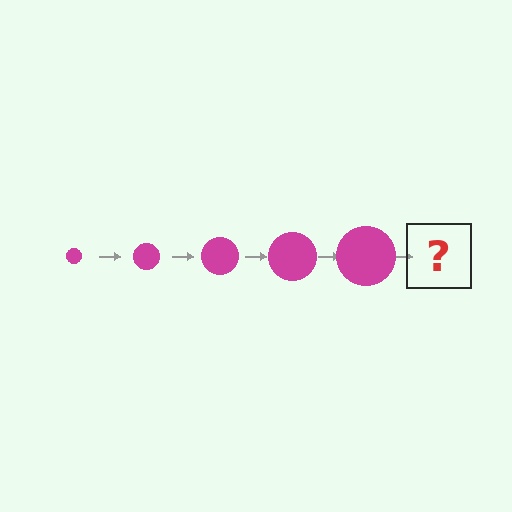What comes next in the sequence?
The next element should be a magenta circle, larger than the previous one.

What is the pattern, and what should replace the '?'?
The pattern is that the circle gets progressively larger each step. The '?' should be a magenta circle, larger than the previous one.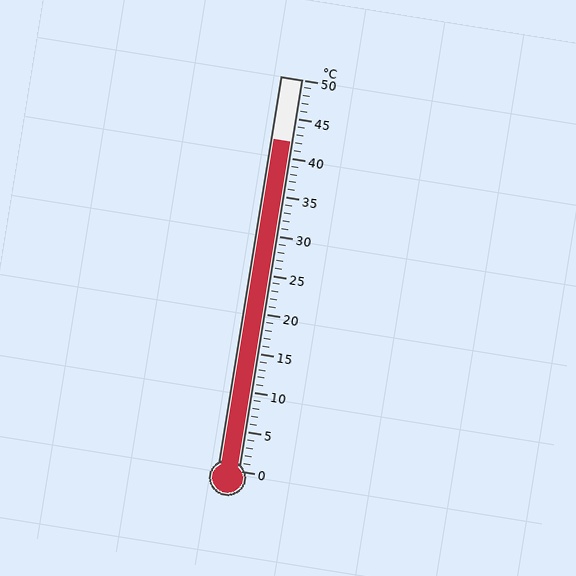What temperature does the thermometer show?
The thermometer shows approximately 42°C.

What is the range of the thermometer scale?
The thermometer scale ranges from 0°C to 50°C.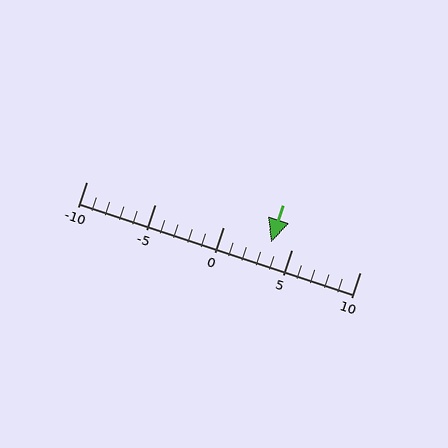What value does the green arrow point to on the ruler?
The green arrow points to approximately 4.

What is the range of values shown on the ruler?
The ruler shows values from -10 to 10.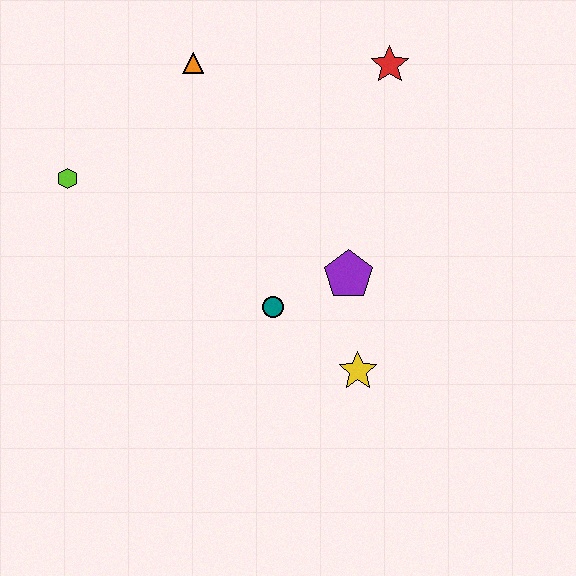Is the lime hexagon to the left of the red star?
Yes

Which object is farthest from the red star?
The lime hexagon is farthest from the red star.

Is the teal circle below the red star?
Yes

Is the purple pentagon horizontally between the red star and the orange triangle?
Yes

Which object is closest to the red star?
The orange triangle is closest to the red star.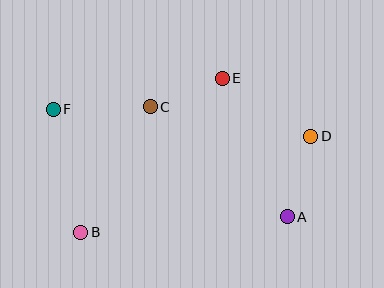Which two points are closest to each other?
Points C and E are closest to each other.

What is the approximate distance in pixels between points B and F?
The distance between B and F is approximately 126 pixels.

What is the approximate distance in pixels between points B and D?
The distance between B and D is approximately 249 pixels.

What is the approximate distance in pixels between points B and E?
The distance between B and E is approximately 209 pixels.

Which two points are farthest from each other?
Points D and F are farthest from each other.